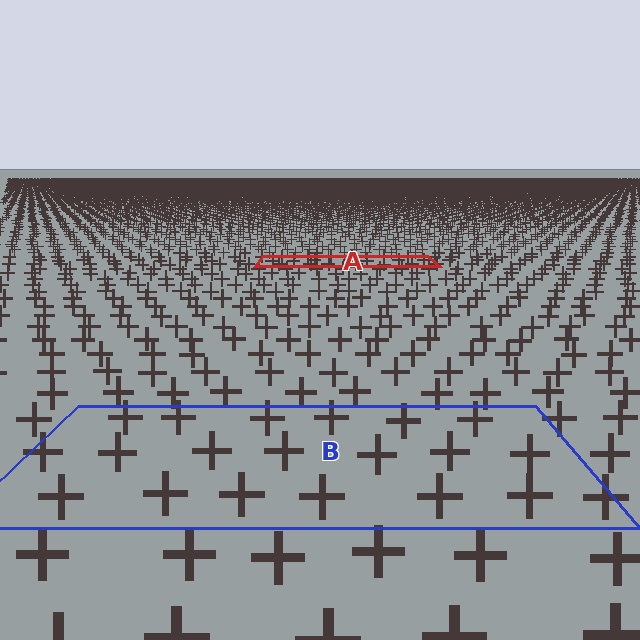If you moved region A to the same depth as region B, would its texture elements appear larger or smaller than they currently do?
They would appear larger. At a closer depth, the same texture elements are projected at a bigger on-screen size.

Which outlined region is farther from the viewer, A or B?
Region A is farther from the viewer — the texture elements inside it appear smaller and more densely packed.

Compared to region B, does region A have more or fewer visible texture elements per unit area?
Region A has more texture elements per unit area — they are packed more densely because it is farther away.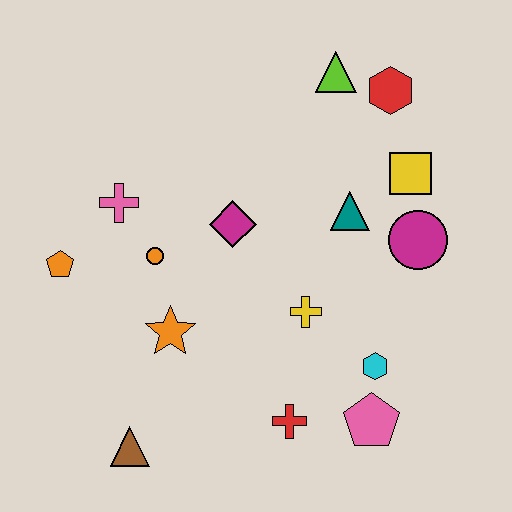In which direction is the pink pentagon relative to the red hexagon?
The pink pentagon is below the red hexagon.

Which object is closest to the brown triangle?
The orange star is closest to the brown triangle.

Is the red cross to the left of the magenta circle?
Yes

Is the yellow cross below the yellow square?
Yes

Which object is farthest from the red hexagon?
The brown triangle is farthest from the red hexagon.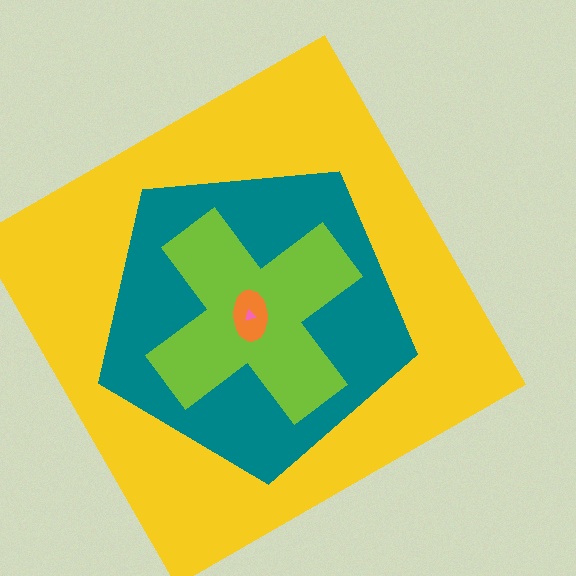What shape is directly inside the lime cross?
The orange ellipse.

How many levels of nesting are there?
5.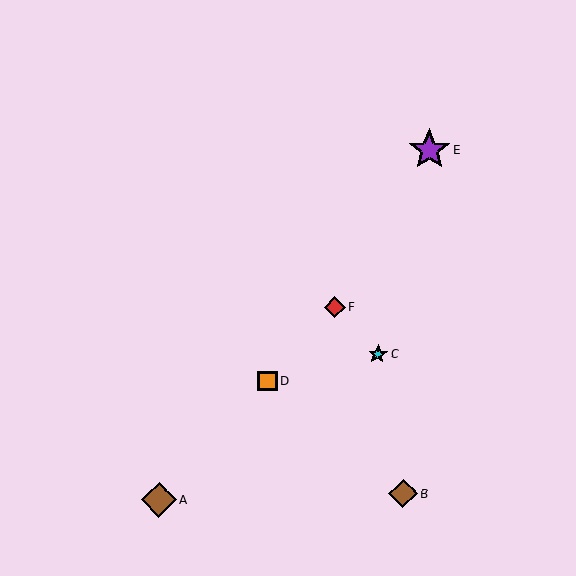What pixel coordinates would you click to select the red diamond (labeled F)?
Click at (335, 307) to select the red diamond F.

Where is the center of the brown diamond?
The center of the brown diamond is at (403, 493).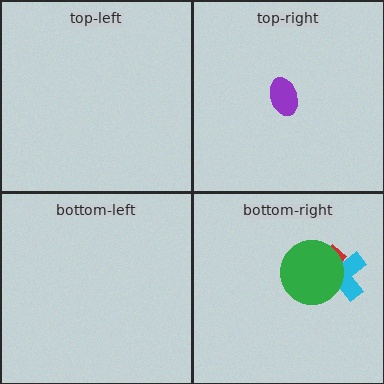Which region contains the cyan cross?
The bottom-right region.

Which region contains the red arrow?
The bottom-right region.